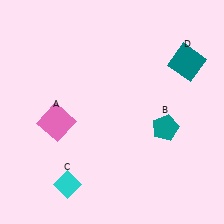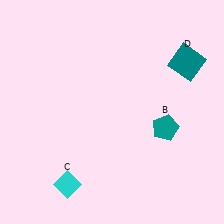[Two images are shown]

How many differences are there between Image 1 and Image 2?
There is 1 difference between the two images.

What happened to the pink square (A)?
The pink square (A) was removed in Image 2. It was in the bottom-left area of Image 1.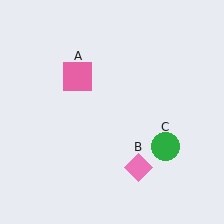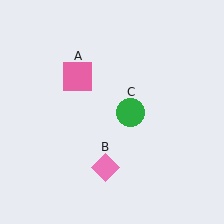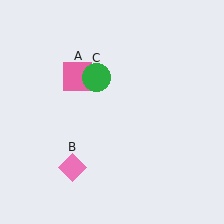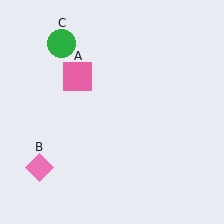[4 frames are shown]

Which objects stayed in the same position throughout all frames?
Pink square (object A) remained stationary.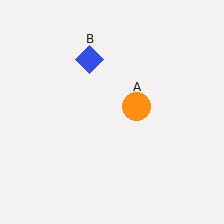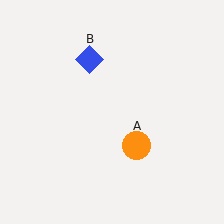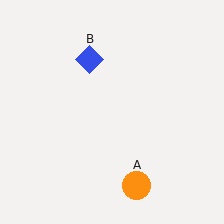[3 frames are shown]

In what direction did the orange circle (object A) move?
The orange circle (object A) moved down.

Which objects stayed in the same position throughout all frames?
Blue diamond (object B) remained stationary.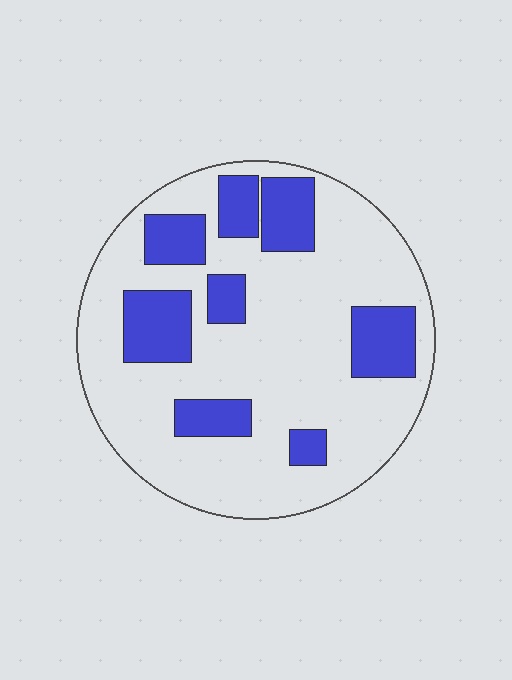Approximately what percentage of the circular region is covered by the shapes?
Approximately 25%.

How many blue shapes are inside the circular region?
8.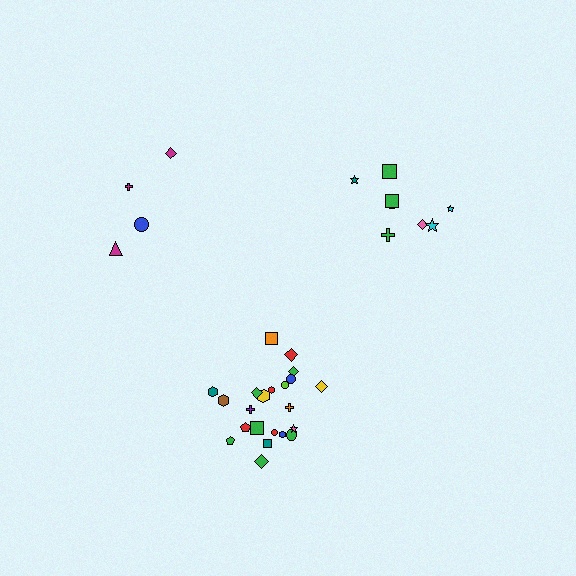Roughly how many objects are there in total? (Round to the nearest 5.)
Roughly 35 objects in total.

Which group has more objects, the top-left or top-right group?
The top-right group.